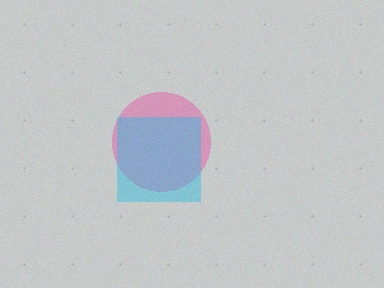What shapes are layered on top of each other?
The layered shapes are: a pink circle, a cyan square.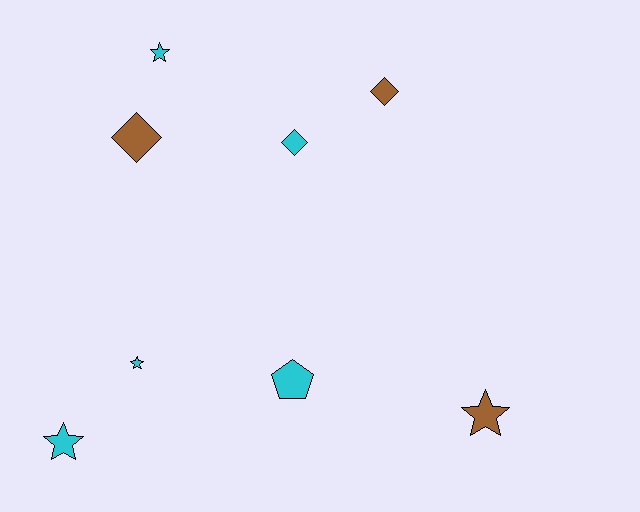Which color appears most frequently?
Cyan, with 5 objects.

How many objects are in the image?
There are 8 objects.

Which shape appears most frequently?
Star, with 4 objects.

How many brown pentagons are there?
There are no brown pentagons.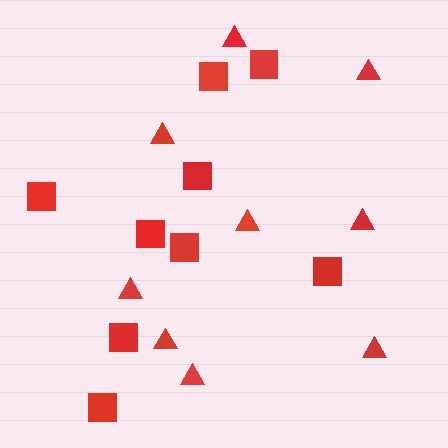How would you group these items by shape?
There are 2 groups: one group of squares (9) and one group of triangles (9).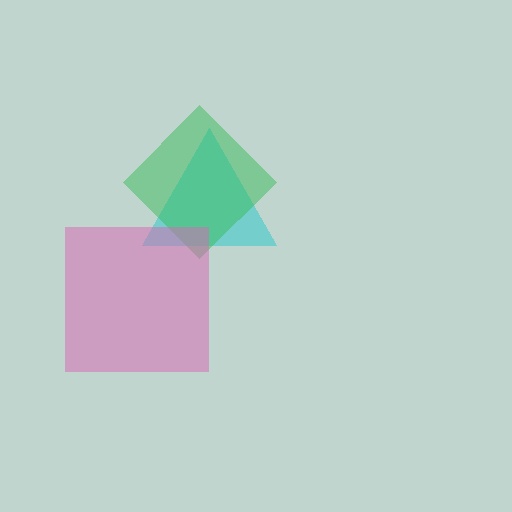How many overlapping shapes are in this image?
There are 3 overlapping shapes in the image.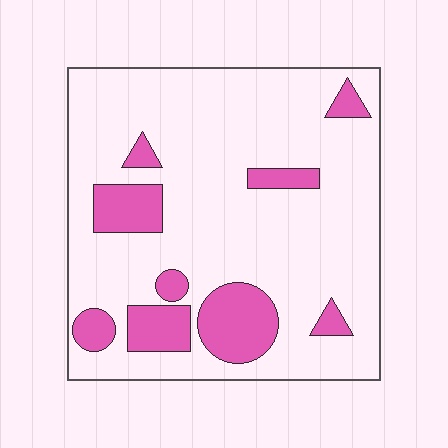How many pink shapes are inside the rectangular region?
9.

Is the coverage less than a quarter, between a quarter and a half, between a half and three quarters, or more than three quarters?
Less than a quarter.